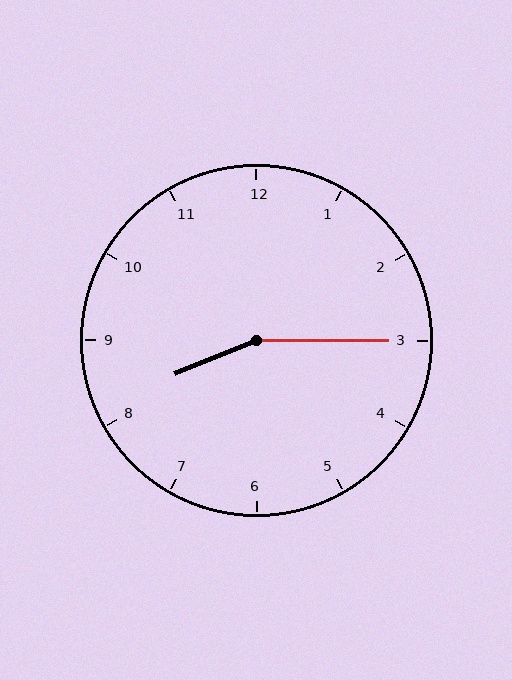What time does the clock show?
8:15.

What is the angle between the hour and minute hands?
Approximately 158 degrees.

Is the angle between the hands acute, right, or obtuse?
It is obtuse.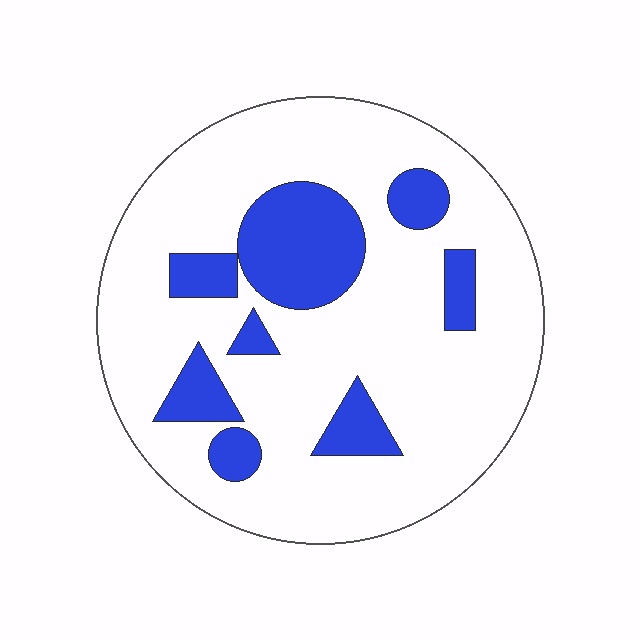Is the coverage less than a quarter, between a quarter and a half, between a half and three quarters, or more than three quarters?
Less than a quarter.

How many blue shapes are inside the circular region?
8.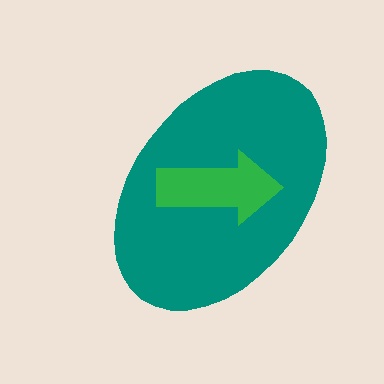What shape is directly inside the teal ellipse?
The green arrow.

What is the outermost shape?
The teal ellipse.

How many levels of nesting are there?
2.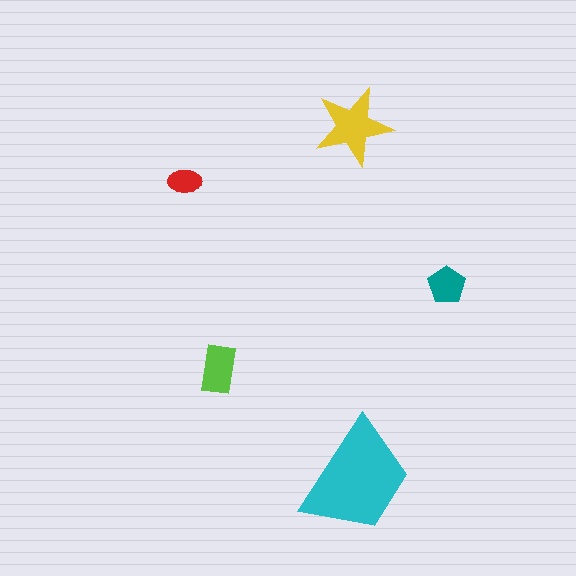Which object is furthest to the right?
The teal pentagon is rightmost.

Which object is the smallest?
The red ellipse.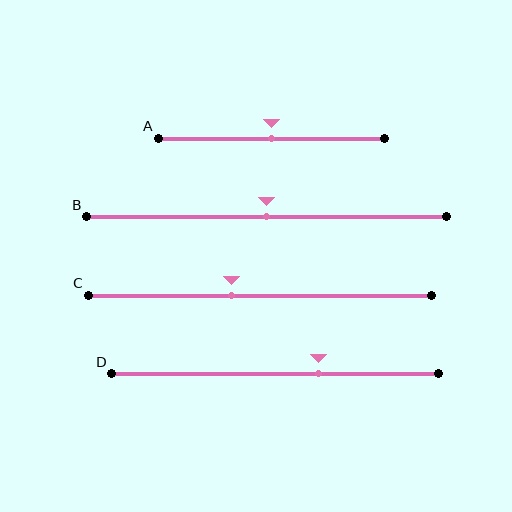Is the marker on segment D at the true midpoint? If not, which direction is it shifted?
No, the marker on segment D is shifted to the right by about 13% of the segment length.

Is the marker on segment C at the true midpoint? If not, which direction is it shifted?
No, the marker on segment C is shifted to the left by about 8% of the segment length.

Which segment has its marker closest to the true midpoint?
Segment A has its marker closest to the true midpoint.